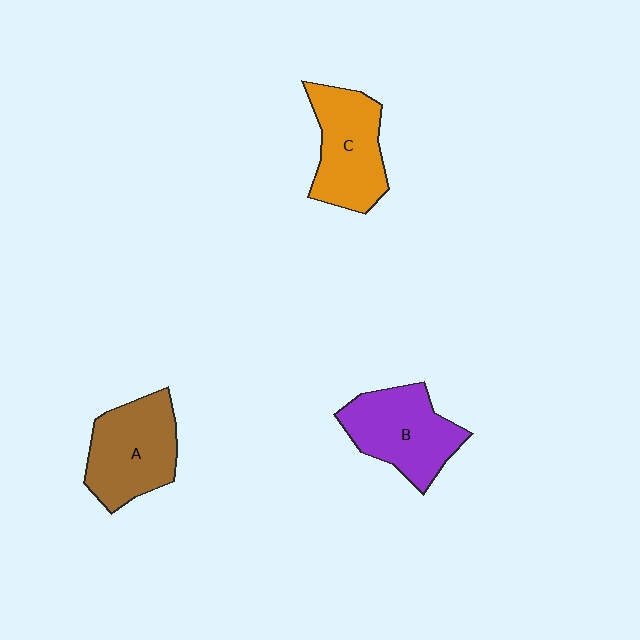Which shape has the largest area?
Shape A (brown).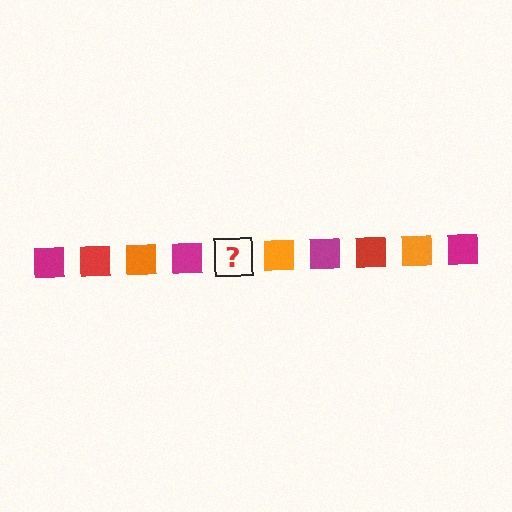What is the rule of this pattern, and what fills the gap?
The rule is that the pattern cycles through magenta, red, orange squares. The gap should be filled with a red square.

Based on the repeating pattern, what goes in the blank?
The blank should be a red square.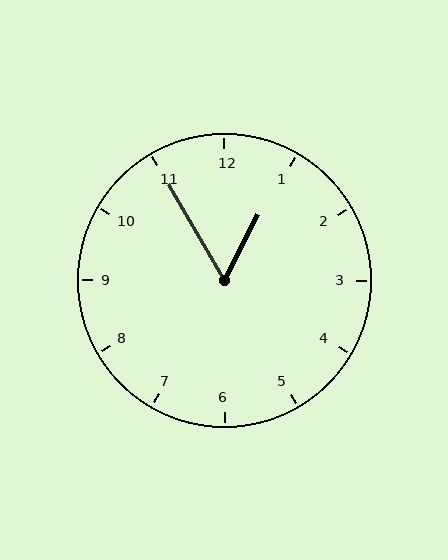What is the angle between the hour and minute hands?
Approximately 58 degrees.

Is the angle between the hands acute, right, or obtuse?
It is acute.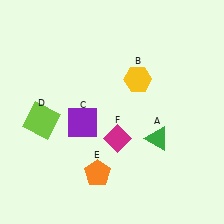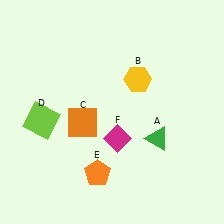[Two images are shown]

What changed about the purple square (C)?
In Image 1, C is purple. In Image 2, it changed to orange.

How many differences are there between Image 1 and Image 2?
There is 1 difference between the two images.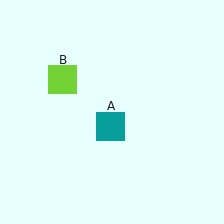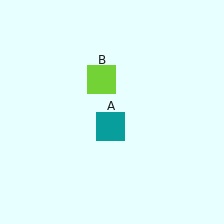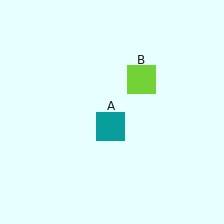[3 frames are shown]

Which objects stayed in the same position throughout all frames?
Teal square (object A) remained stationary.